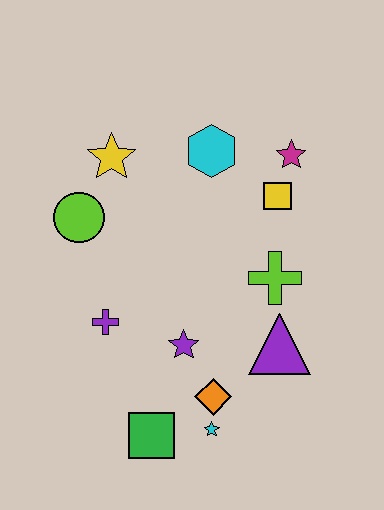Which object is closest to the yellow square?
The magenta star is closest to the yellow square.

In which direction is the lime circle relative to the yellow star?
The lime circle is below the yellow star.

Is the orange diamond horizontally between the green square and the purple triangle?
Yes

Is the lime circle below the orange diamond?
No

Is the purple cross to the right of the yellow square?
No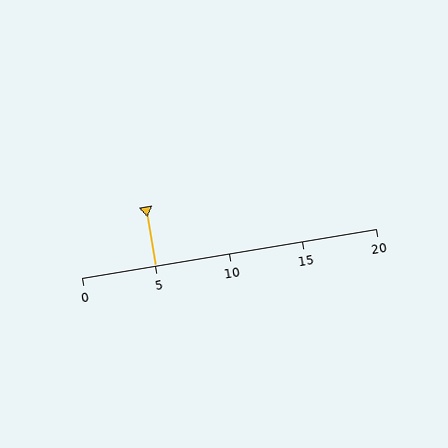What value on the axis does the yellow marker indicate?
The marker indicates approximately 5.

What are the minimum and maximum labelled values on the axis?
The axis runs from 0 to 20.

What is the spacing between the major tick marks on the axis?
The major ticks are spaced 5 apart.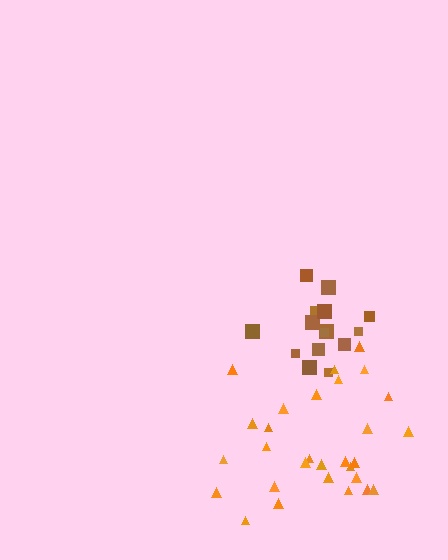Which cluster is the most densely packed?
Brown.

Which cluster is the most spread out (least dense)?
Orange.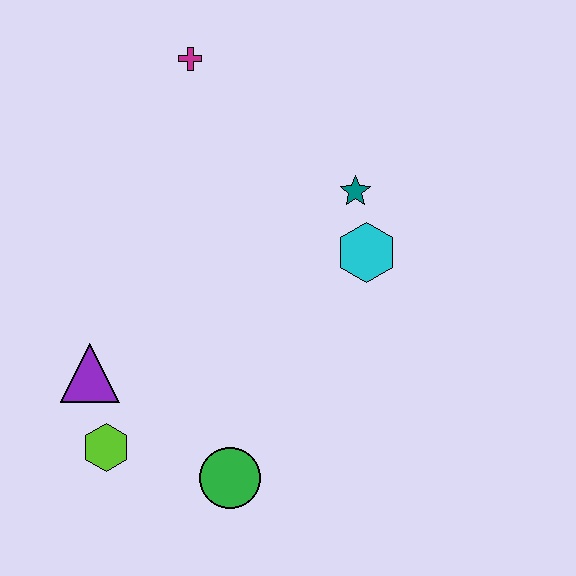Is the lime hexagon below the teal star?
Yes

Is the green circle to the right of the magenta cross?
Yes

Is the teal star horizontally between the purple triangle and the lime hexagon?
No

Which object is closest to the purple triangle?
The lime hexagon is closest to the purple triangle.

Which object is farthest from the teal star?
The lime hexagon is farthest from the teal star.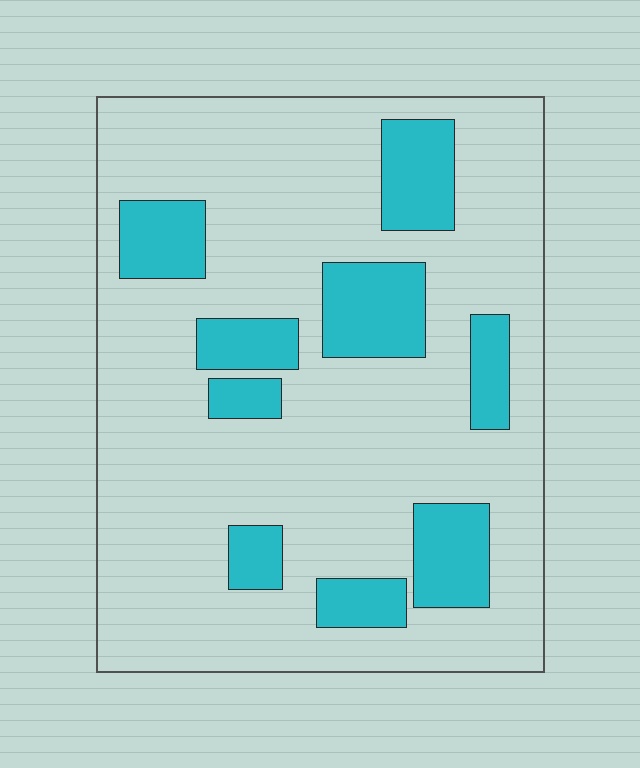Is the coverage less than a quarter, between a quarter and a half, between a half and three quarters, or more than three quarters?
Less than a quarter.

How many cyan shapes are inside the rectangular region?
9.